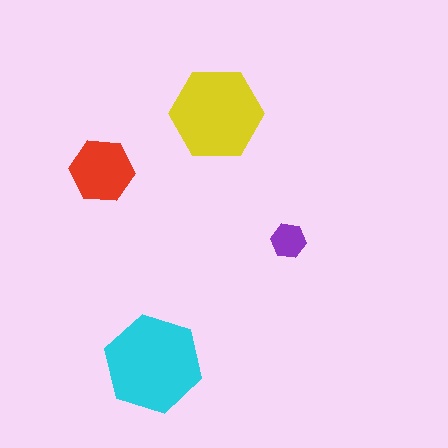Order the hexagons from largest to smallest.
the cyan one, the yellow one, the red one, the purple one.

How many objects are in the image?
There are 4 objects in the image.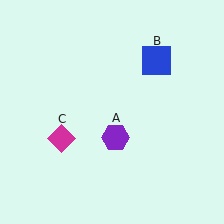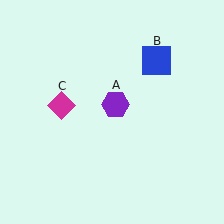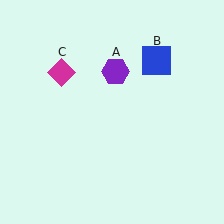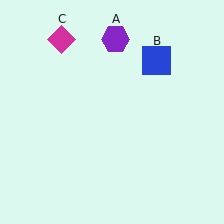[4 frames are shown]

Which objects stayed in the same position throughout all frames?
Blue square (object B) remained stationary.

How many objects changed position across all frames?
2 objects changed position: purple hexagon (object A), magenta diamond (object C).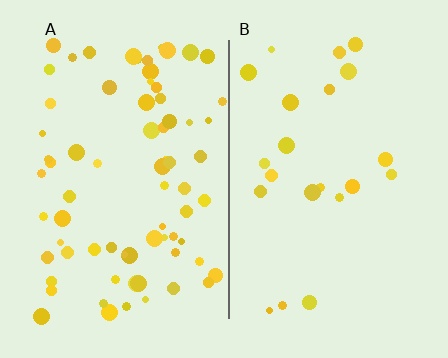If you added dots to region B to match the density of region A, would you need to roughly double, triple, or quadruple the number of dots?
Approximately triple.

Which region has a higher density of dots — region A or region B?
A (the left).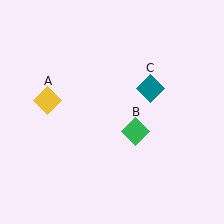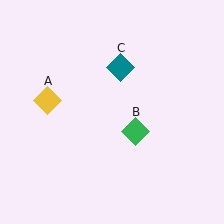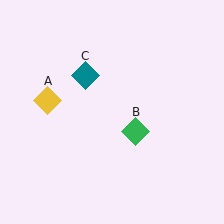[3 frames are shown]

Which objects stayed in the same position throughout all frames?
Yellow diamond (object A) and green diamond (object B) remained stationary.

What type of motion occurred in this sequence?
The teal diamond (object C) rotated counterclockwise around the center of the scene.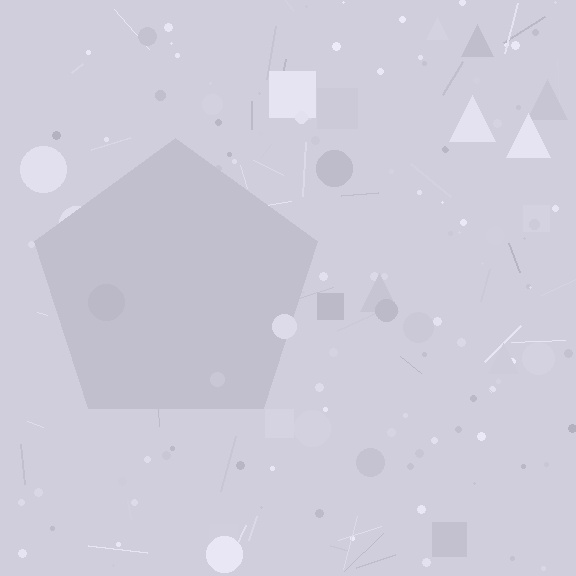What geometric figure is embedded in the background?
A pentagon is embedded in the background.